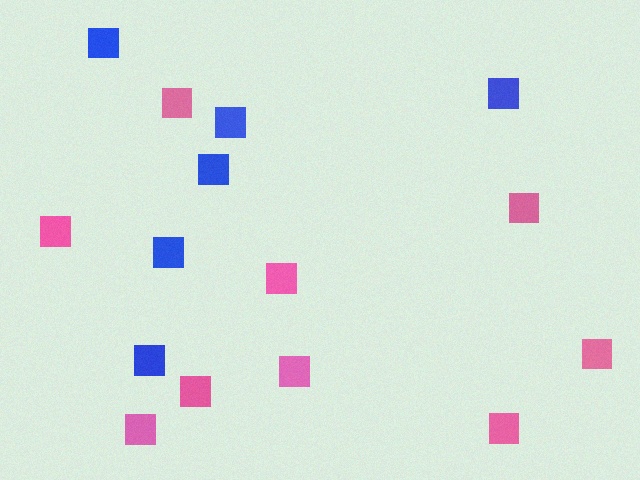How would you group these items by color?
There are 2 groups: one group of pink squares (9) and one group of blue squares (6).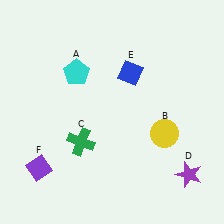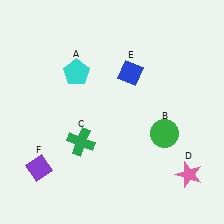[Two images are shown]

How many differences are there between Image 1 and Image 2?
There are 2 differences between the two images.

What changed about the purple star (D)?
In Image 1, D is purple. In Image 2, it changed to pink.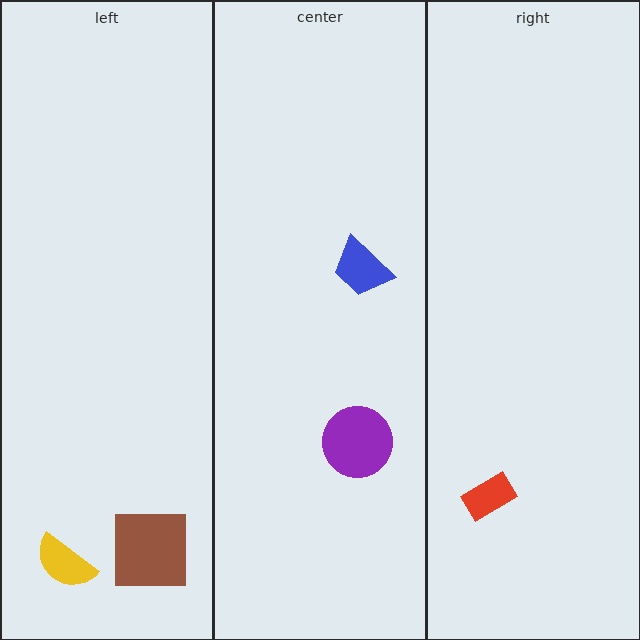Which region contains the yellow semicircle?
The left region.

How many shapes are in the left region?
2.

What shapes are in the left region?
The yellow semicircle, the brown square.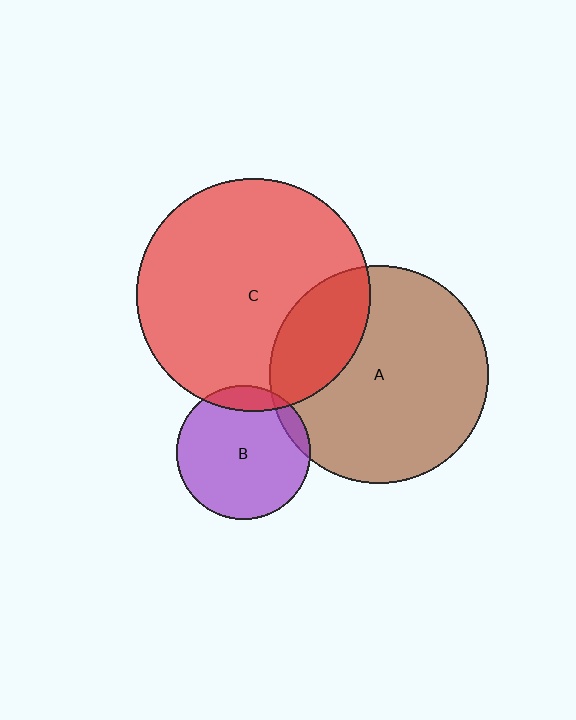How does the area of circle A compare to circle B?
Approximately 2.7 times.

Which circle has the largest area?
Circle C (red).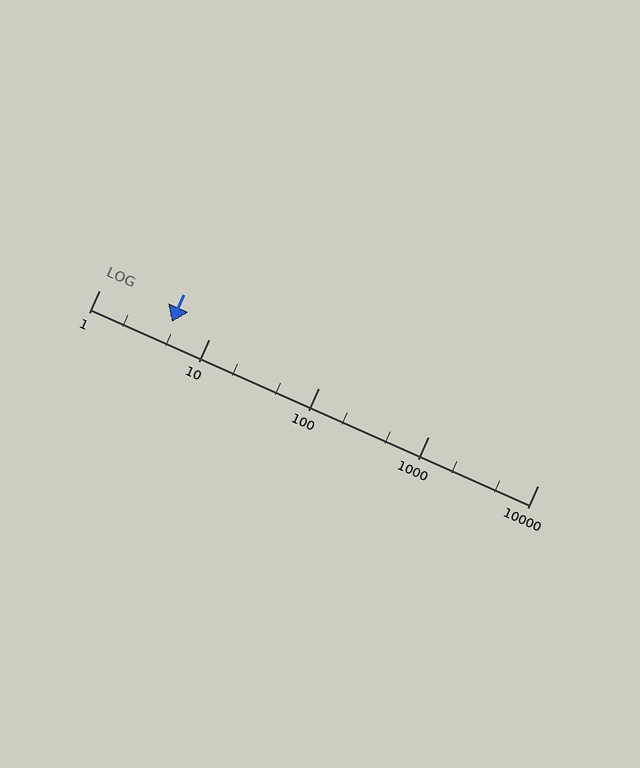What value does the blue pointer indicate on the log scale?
The pointer indicates approximately 4.6.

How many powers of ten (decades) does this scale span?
The scale spans 4 decades, from 1 to 10000.